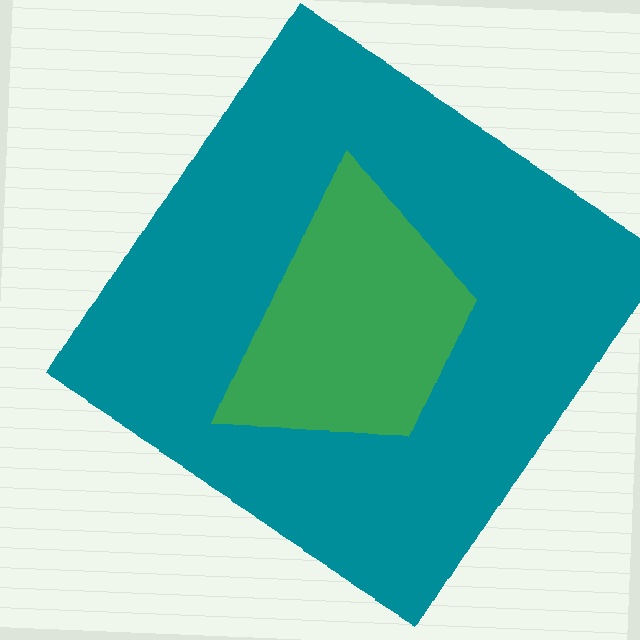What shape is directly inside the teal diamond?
The green trapezoid.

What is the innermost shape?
The green trapezoid.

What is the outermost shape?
The teal diamond.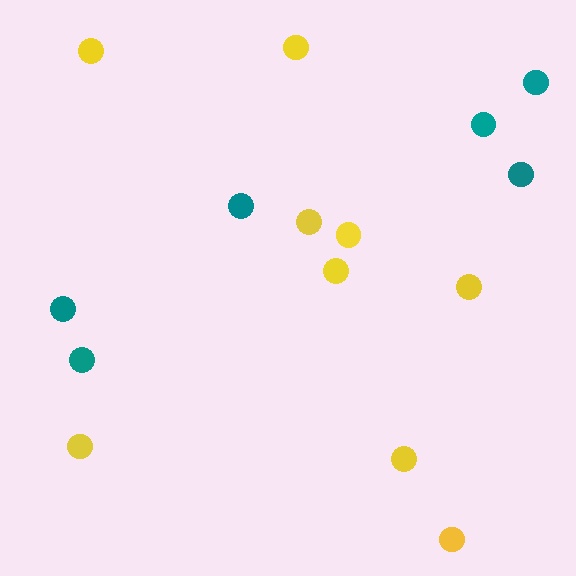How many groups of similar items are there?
There are 2 groups: one group of yellow circles (9) and one group of teal circles (6).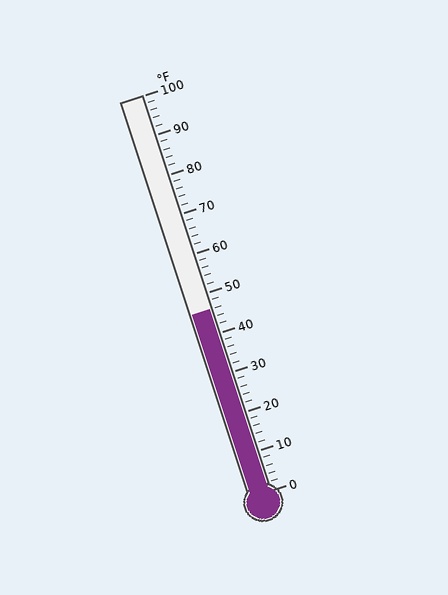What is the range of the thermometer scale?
The thermometer scale ranges from 0°F to 100°F.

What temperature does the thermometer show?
The thermometer shows approximately 46°F.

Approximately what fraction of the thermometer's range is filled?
The thermometer is filled to approximately 45% of its range.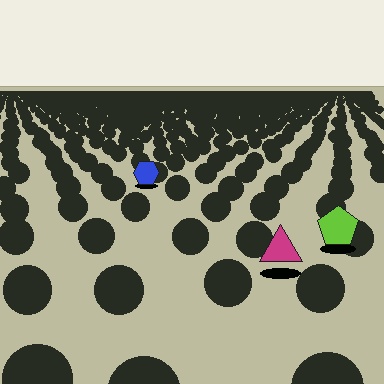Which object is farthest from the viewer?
The blue hexagon is farthest from the viewer. It appears smaller and the ground texture around it is denser.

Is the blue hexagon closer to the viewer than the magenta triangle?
No. The magenta triangle is closer — you can tell from the texture gradient: the ground texture is coarser near it.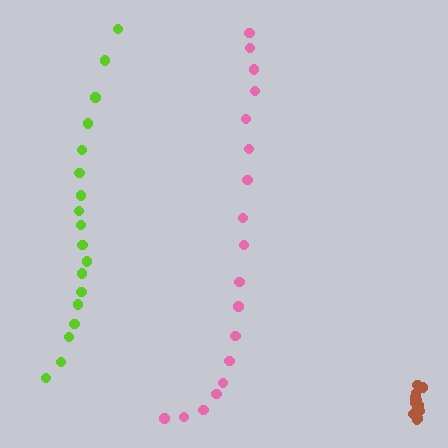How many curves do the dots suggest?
There are 3 distinct paths.